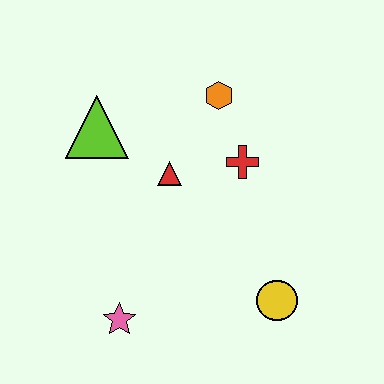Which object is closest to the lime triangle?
The red triangle is closest to the lime triangle.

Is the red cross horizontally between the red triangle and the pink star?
No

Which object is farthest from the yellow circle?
The lime triangle is farthest from the yellow circle.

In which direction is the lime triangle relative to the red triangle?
The lime triangle is to the left of the red triangle.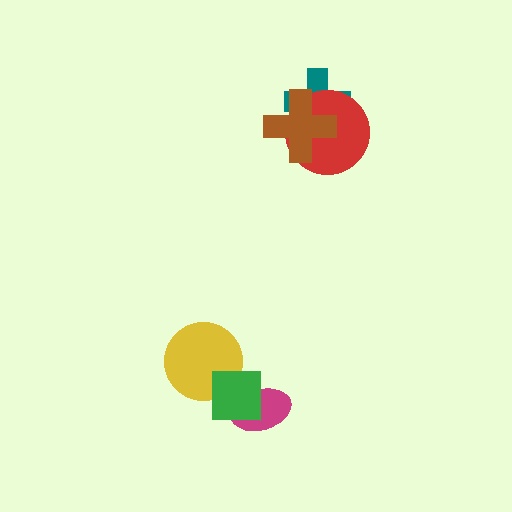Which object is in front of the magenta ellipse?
The green square is in front of the magenta ellipse.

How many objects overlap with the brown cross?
2 objects overlap with the brown cross.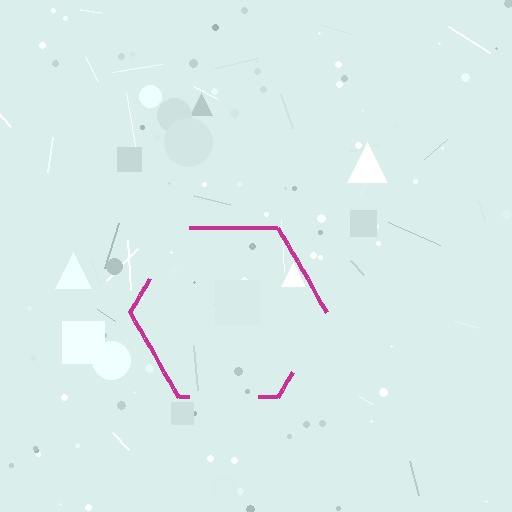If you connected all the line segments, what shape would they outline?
They would outline a hexagon.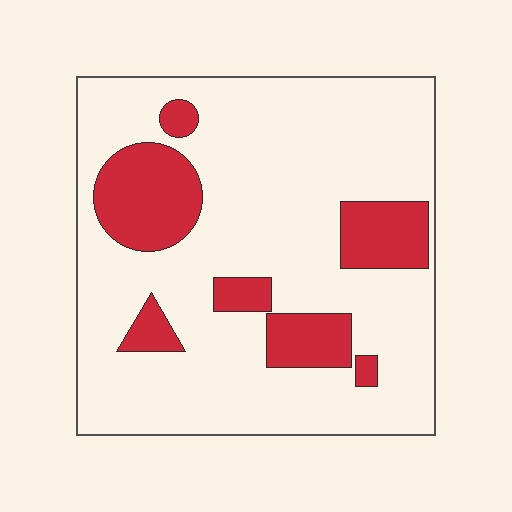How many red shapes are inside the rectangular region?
7.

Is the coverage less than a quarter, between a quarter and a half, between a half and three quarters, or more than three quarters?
Less than a quarter.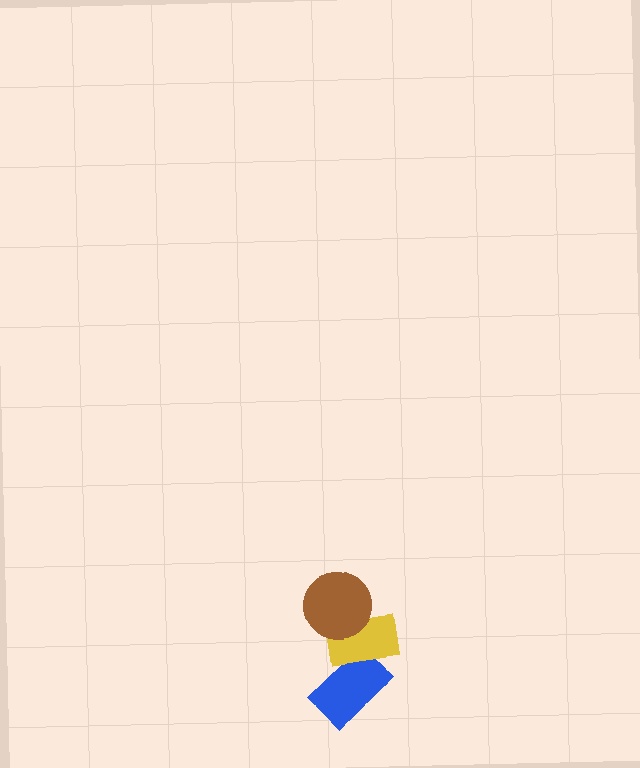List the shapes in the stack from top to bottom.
From top to bottom: the brown circle, the yellow rectangle, the blue rectangle.